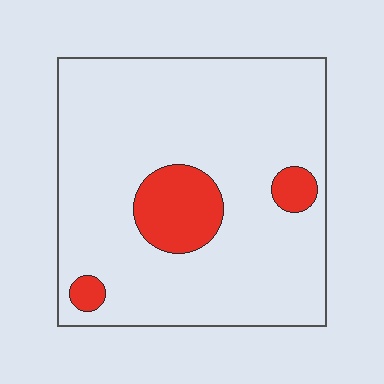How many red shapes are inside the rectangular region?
3.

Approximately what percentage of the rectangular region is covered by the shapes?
Approximately 15%.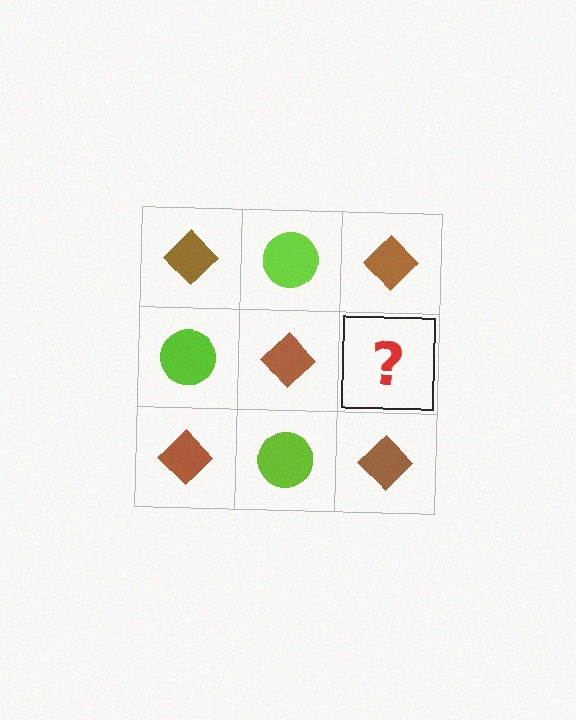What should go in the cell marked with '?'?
The missing cell should contain a lime circle.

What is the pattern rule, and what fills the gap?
The rule is that it alternates brown diamond and lime circle in a checkerboard pattern. The gap should be filled with a lime circle.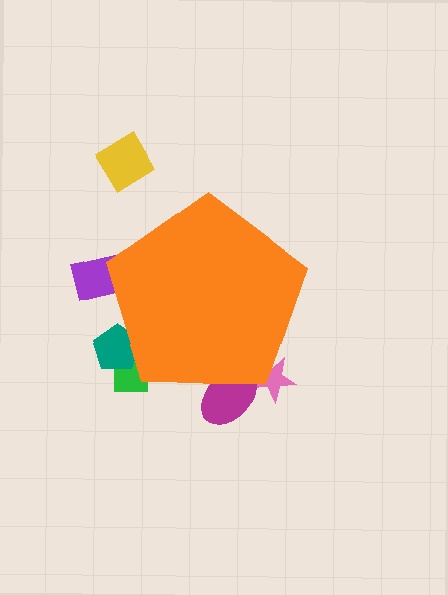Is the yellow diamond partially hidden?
No, the yellow diamond is fully visible.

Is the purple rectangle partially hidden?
Yes, the purple rectangle is partially hidden behind the orange pentagon.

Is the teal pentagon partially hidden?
Yes, the teal pentagon is partially hidden behind the orange pentagon.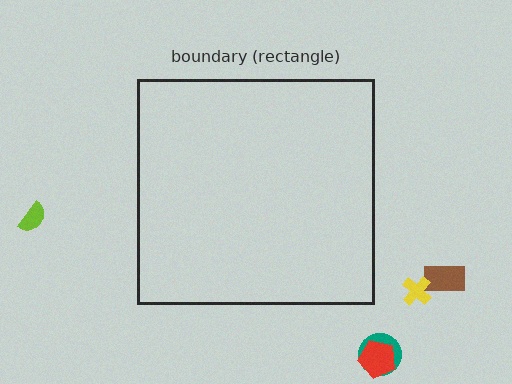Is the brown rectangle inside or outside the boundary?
Outside.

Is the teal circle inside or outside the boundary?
Outside.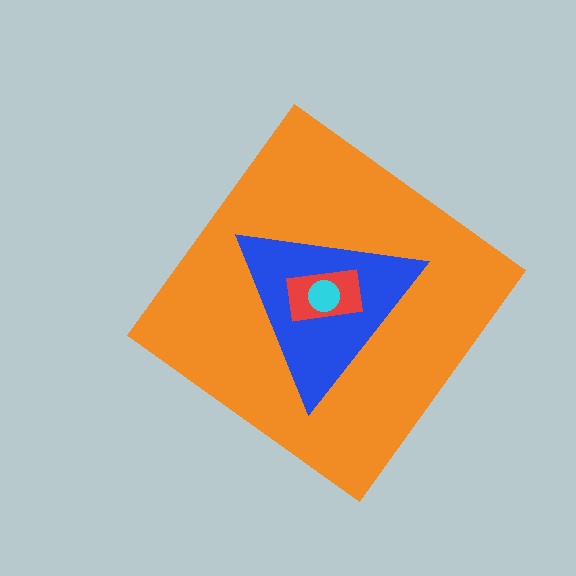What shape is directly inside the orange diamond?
The blue triangle.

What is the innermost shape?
The cyan circle.